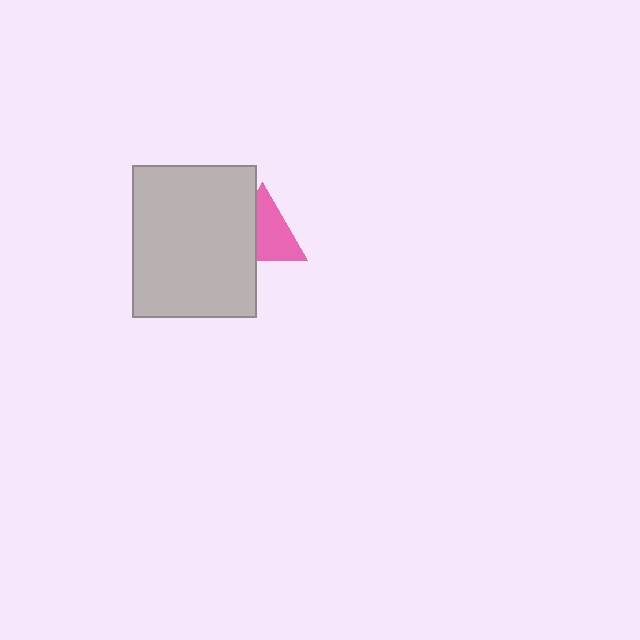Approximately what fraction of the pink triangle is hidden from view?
Roughly 40% of the pink triangle is hidden behind the light gray rectangle.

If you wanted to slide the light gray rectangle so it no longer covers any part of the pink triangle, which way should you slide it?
Slide it left — that is the most direct way to separate the two shapes.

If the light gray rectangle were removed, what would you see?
You would see the complete pink triangle.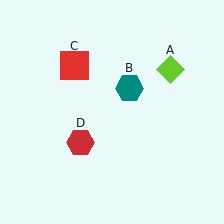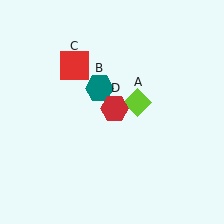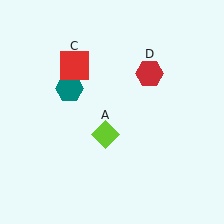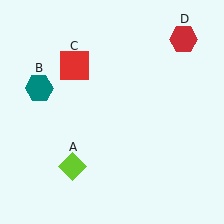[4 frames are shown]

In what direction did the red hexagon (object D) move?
The red hexagon (object D) moved up and to the right.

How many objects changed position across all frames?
3 objects changed position: lime diamond (object A), teal hexagon (object B), red hexagon (object D).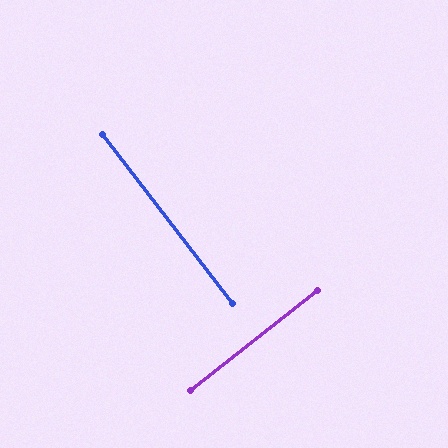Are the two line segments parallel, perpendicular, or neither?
Perpendicular — they meet at approximately 90°.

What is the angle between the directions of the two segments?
Approximately 90 degrees.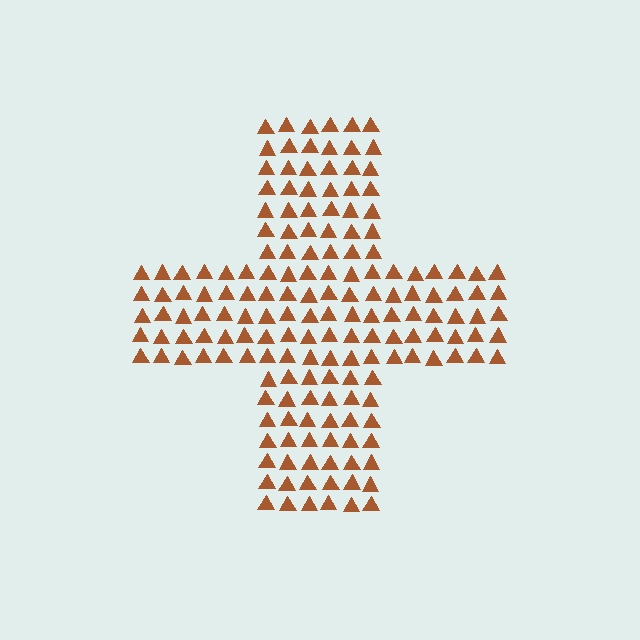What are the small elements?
The small elements are triangles.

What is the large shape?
The large shape is a cross.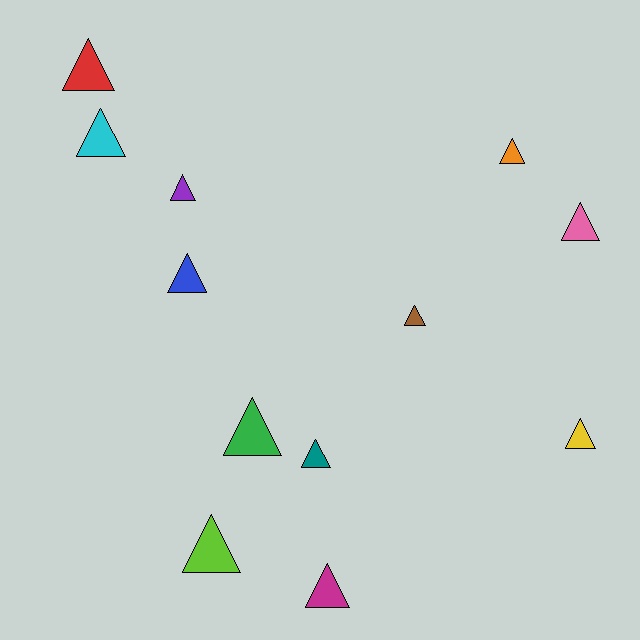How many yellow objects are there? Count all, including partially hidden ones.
There is 1 yellow object.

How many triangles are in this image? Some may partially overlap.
There are 12 triangles.